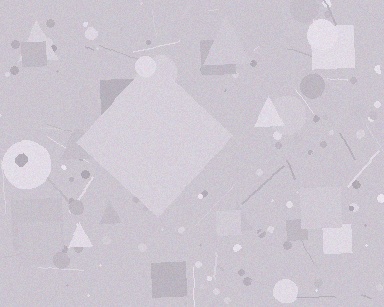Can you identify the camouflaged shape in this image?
The camouflaged shape is a diamond.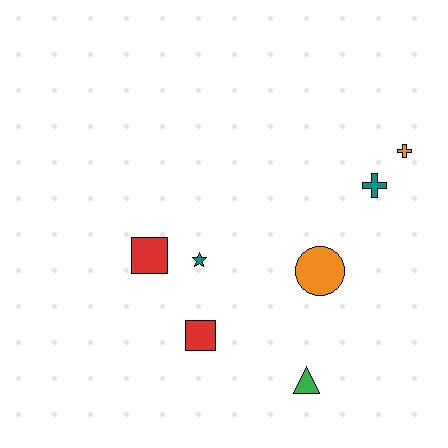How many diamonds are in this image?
There are no diamonds.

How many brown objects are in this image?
There are no brown objects.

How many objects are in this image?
There are 7 objects.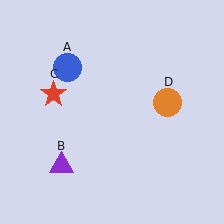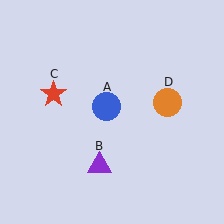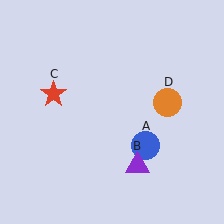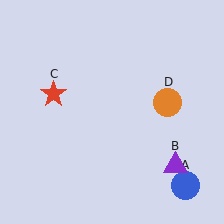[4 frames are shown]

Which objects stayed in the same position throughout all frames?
Red star (object C) and orange circle (object D) remained stationary.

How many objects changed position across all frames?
2 objects changed position: blue circle (object A), purple triangle (object B).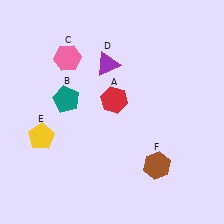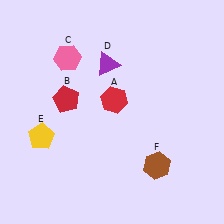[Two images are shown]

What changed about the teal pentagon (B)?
In Image 1, B is teal. In Image 2, it changed to red.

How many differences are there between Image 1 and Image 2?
There is 1 difference between the two images.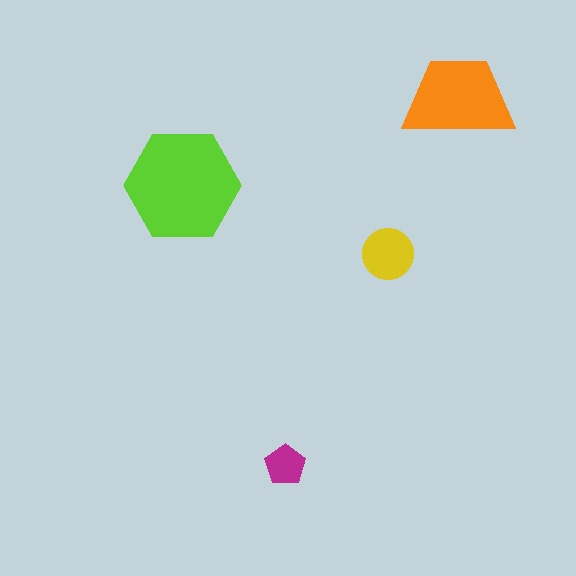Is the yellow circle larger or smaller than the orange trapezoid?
Smaller.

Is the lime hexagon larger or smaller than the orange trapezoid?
Larger.